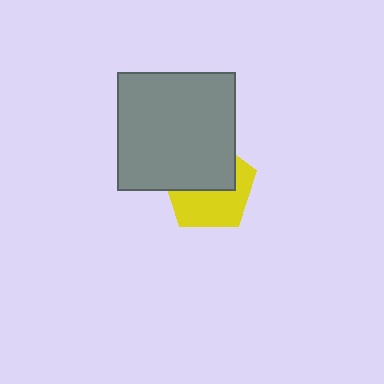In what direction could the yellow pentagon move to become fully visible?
The yellow pentagon could move down. That would shift it out from behind the gray square entirely.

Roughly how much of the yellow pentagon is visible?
About half of it is visible (roughly 51%).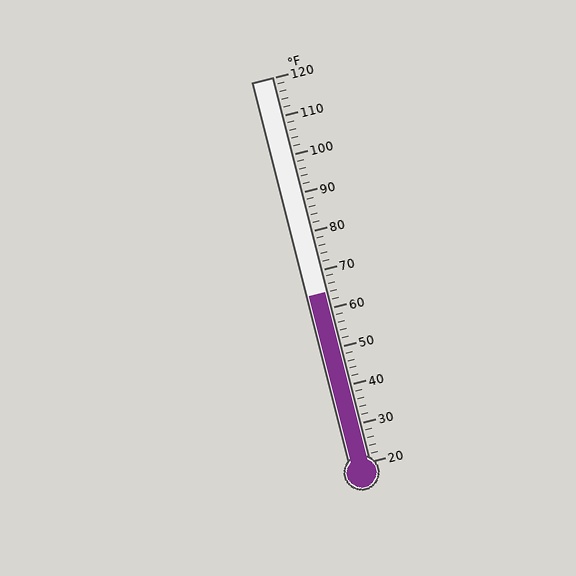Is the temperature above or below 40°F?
The temperature is above 40°F.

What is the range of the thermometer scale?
The thermometer scale ranges from 20°F to 120°F.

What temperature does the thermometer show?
The thermometer shows approximately 64°F.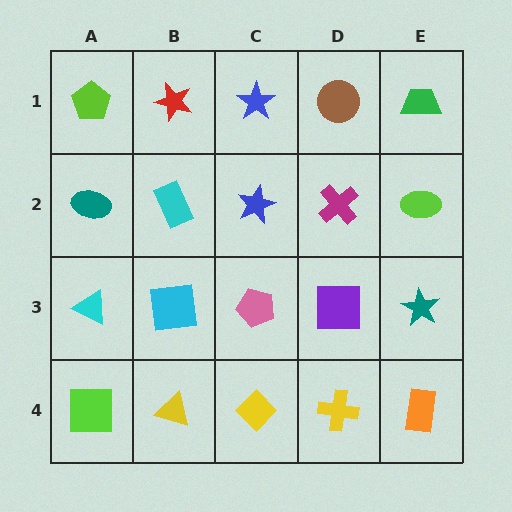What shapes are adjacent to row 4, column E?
A teal star (row 3, column E), a yellow cross (row 4, column D).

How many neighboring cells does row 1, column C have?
3.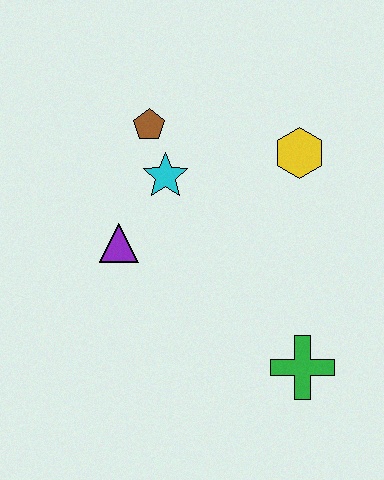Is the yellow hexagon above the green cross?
Yes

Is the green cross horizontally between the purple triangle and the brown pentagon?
No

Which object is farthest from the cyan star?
The green cross is farthest from the cyan star.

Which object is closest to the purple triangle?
The cyan star is closest to the purple triangle.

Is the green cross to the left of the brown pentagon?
No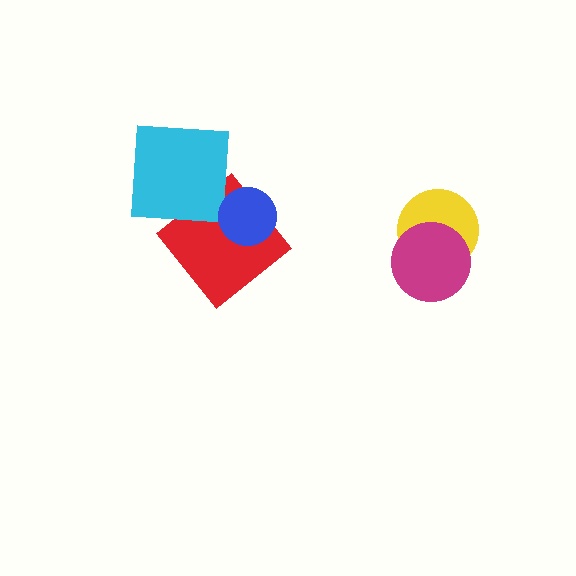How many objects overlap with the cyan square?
1 object overlaps with the cyan square.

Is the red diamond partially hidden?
Yes, it is partially covered by another shape.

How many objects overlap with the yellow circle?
1 object overlaps with the yellow circle.